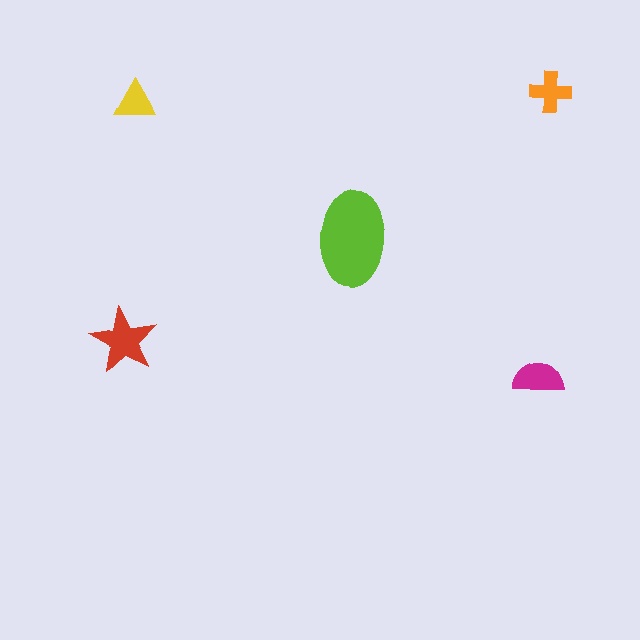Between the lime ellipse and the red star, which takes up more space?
The lime ellipse.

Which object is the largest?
The lime ellipse.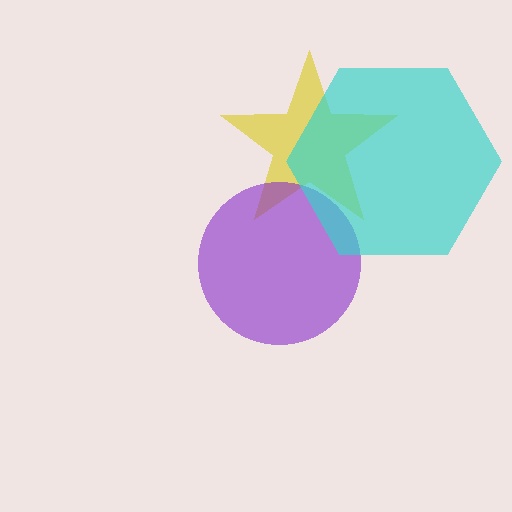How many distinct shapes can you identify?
There are 3 distinct shapes: a yellow star, a purple circle, a cyan hexagon.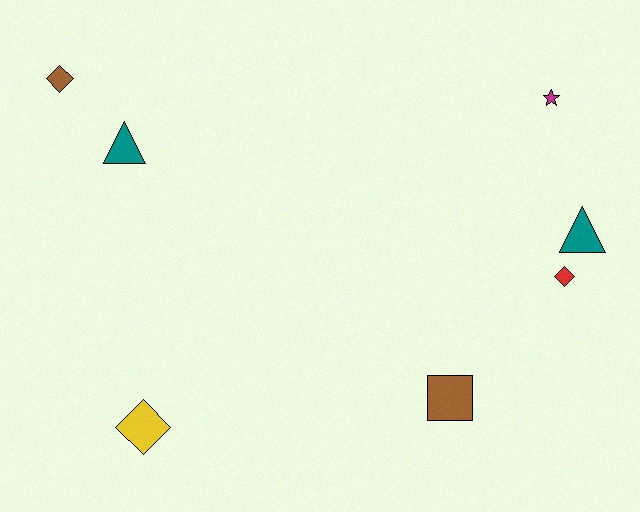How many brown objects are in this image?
There are 2 brown objects.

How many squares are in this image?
There is 1 square.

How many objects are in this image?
There are 7 objects.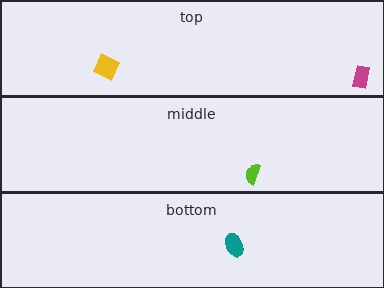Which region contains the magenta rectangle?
The top region.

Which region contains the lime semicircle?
The middle region.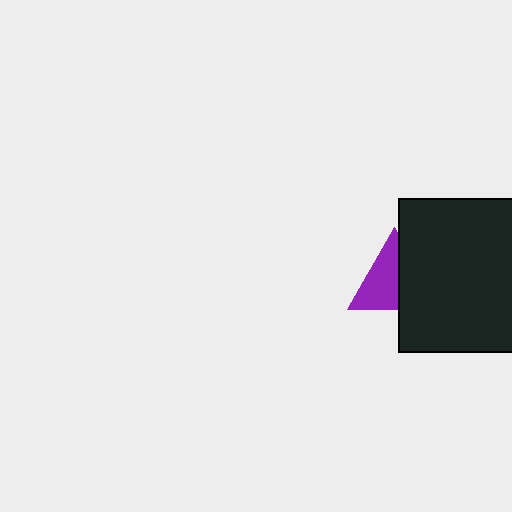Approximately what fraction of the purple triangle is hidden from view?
Roughly 44% of the purple triangle is hidden behind the black square.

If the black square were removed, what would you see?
You would see the complete purple triangle.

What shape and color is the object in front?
The object in front is a black square.